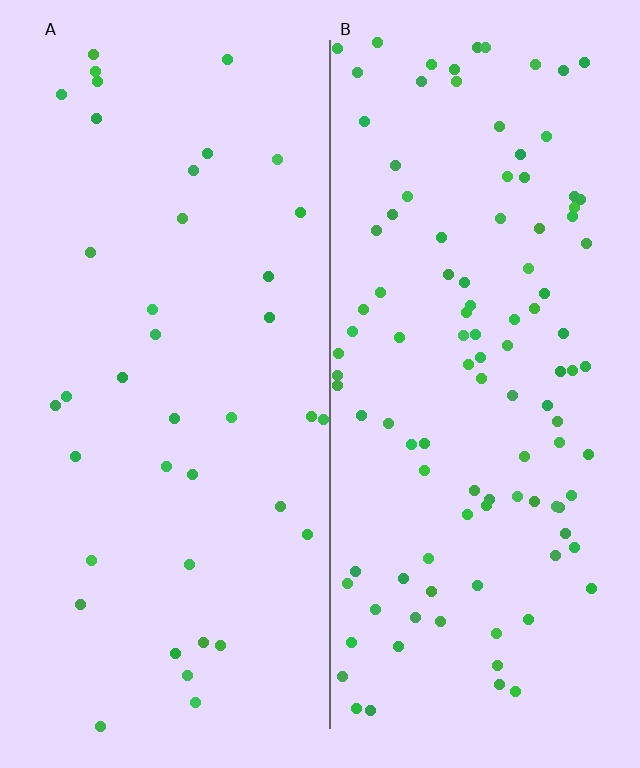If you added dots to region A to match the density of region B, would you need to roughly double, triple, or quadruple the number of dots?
Approximately triple.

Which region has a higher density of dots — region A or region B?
B (the right).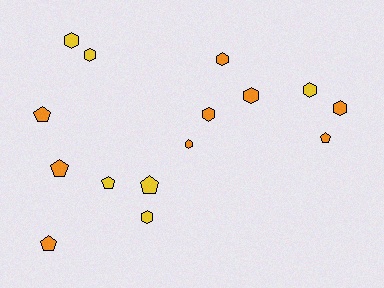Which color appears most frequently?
Orange, with 9 objects.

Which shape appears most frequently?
Hexagon, with 9 objects.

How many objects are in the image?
There are 15 objects.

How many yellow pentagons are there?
There are 2 yellow pentagons.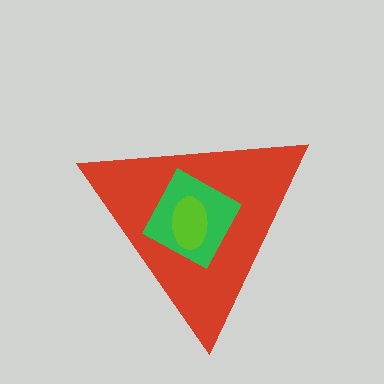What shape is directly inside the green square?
The lime ellipse.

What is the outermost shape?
The red triangle.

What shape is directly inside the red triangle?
The green square.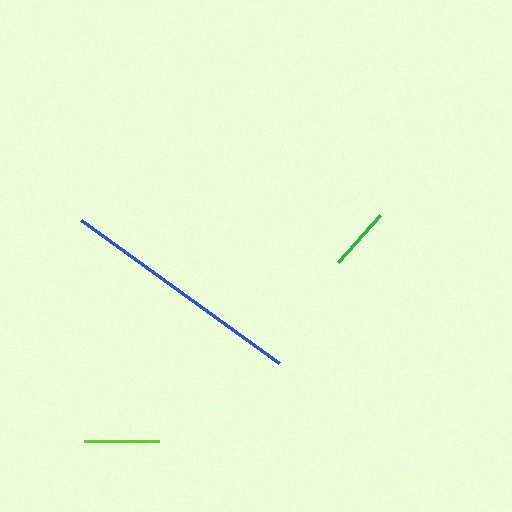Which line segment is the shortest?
The green line is the shortest at approximately 63 pixels.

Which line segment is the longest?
The blue line is the longest at approximately 244 pixels.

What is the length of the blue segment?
The blue segment is approximately 244 pixels long.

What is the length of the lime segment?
The lime segment is approximately 75 pixels long.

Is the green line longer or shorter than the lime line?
The lime line is longer than the green line.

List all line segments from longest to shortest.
From longest to shortest: blue, lime, green.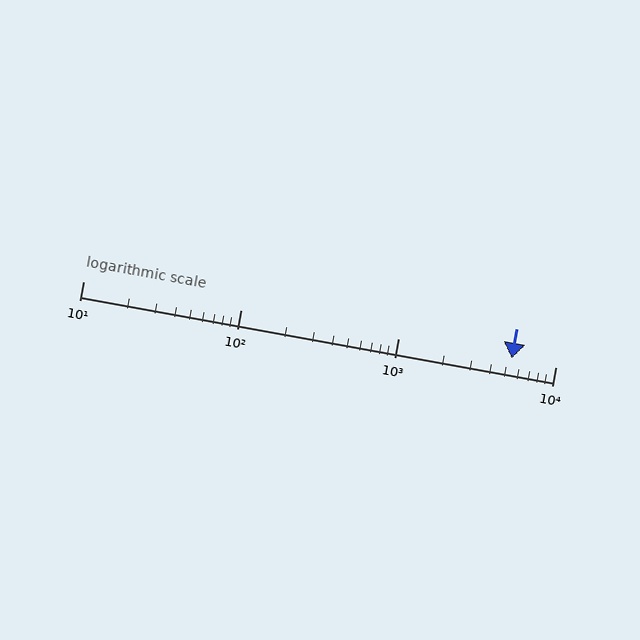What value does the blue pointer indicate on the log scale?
The pointer indicates approximately 5300.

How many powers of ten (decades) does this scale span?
The scale spans 3 decades, from 10 to 10000.